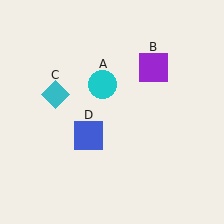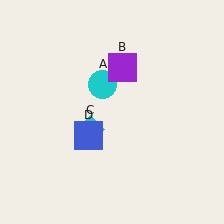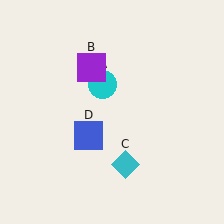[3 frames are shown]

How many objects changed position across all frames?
2 objects changed position: purple square (object B), cyan diamond (object C).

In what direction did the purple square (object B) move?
The purple square (object B) moved left.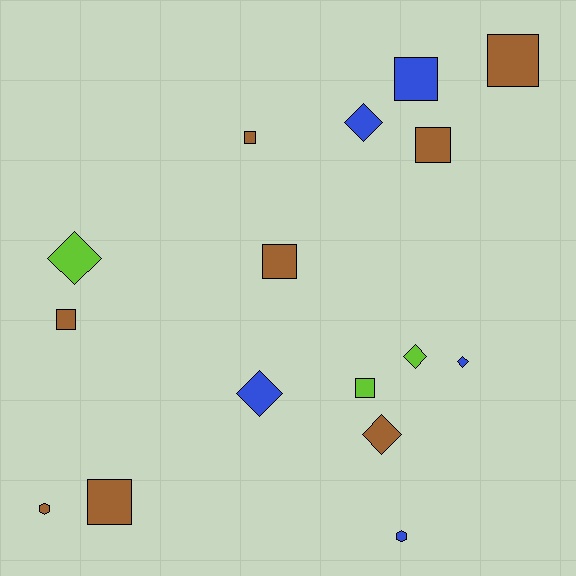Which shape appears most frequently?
Square, with 8 objects.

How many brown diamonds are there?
There is 1 brown diamond.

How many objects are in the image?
There are 16 objects.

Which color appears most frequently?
Brown, with 8 objects.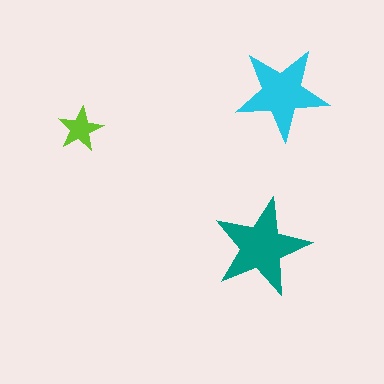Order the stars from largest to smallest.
the teal one, the cyan one, the lime one.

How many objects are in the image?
There are 3 objects in the image.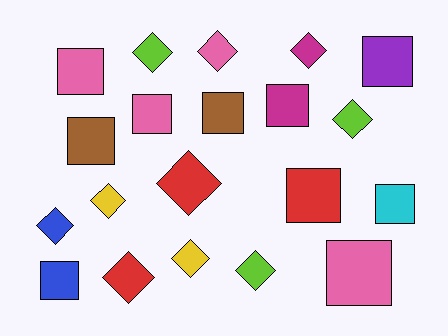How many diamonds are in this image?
There are 10 diamonds.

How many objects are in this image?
There are 20 objects.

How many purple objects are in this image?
There is 1 purple object.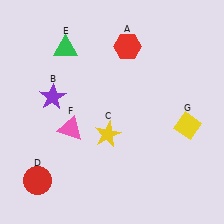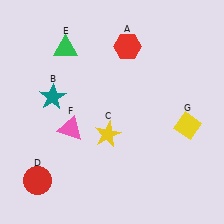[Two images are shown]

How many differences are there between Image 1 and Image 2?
There is 1 difference between the two images.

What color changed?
The star (B) changed from purple in Image 1 to teal in Image 2.